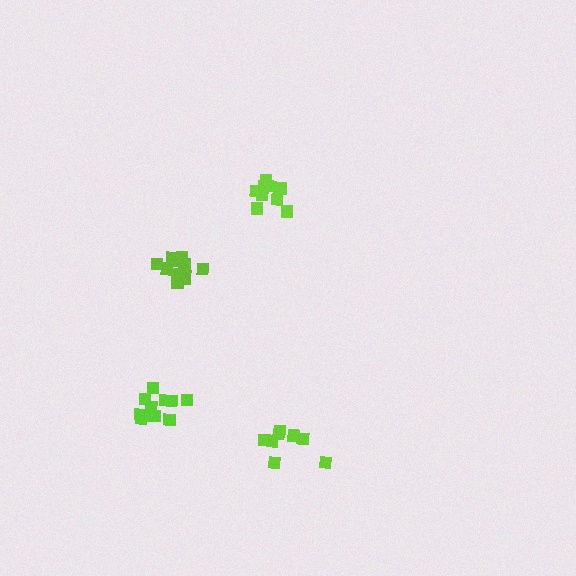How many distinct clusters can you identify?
There are 4 distinct clusters.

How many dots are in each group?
Group 1: 10 dots, Group 2: 11 dots, Group 3: 8 dots, Group 4: 13 dots (42 total).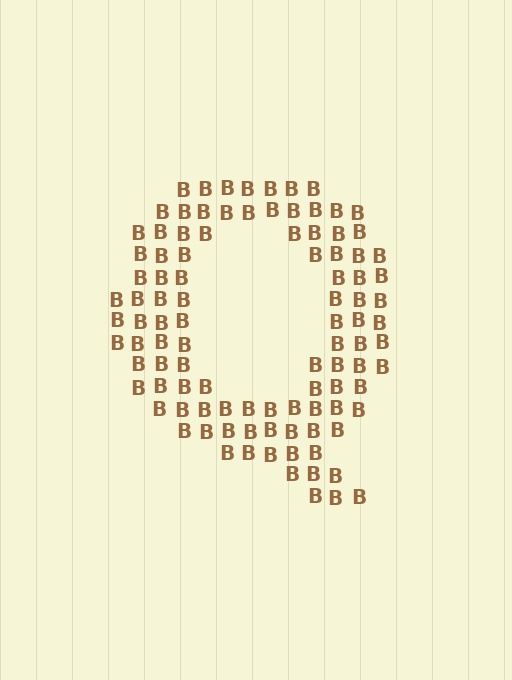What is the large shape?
The large shape is the letter Q.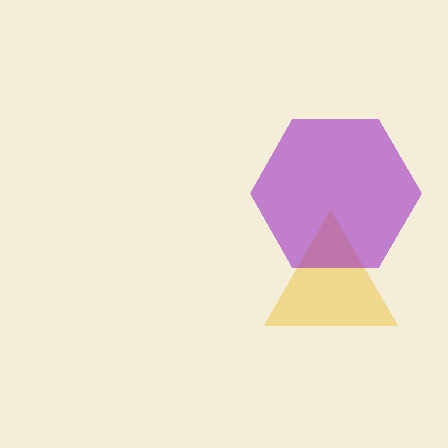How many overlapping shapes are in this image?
There are 2 overlapping shapes in the image.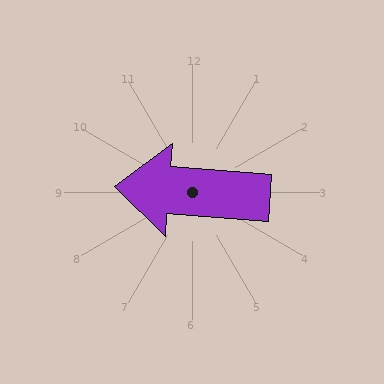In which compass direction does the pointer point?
West.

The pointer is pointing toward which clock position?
Roughly 9 o'clock.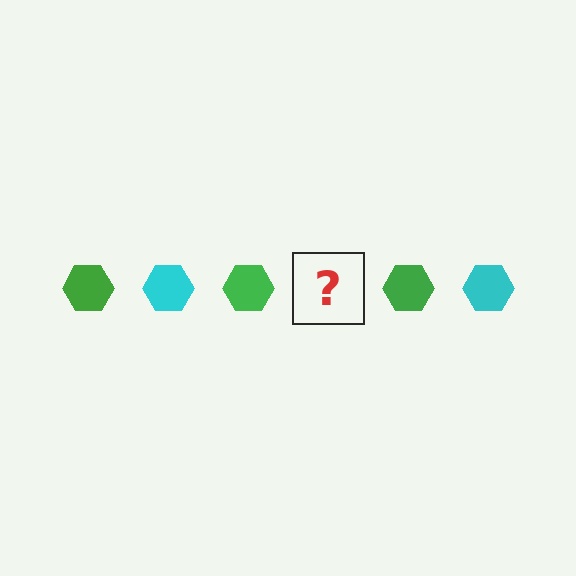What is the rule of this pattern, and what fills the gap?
The rule is that the pattern cycles through green, cyan hexagons. The gap should be filled with a cyan hexagon.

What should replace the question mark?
The question mark should be replaced with a cyan hexagon.